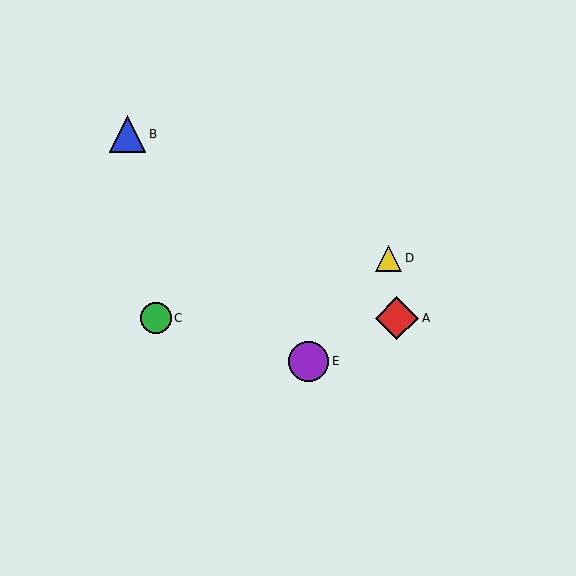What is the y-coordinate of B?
Object B is at y≈134.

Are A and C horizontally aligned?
Yes, both are at y≈318.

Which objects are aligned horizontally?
Objects A, C are aligned horizontally.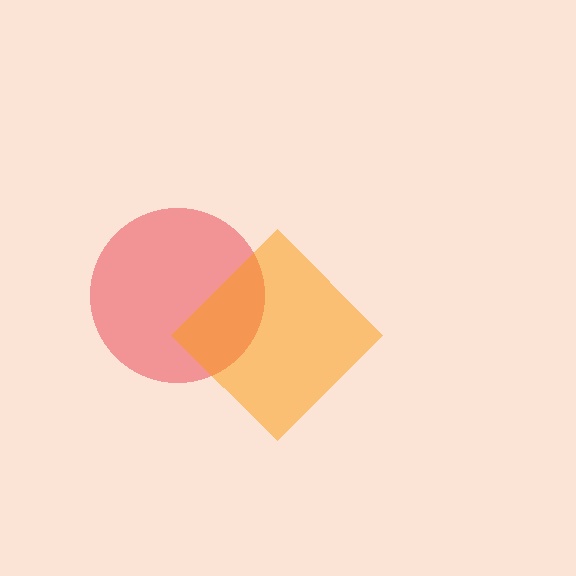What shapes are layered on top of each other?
The layered shapes are: a red circle, an orange diamond.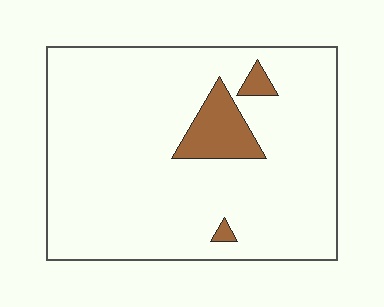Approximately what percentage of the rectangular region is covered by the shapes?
Approximately 10%.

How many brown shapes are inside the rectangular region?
3.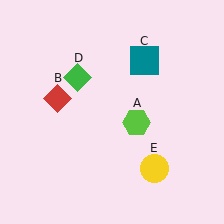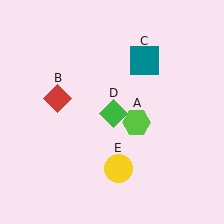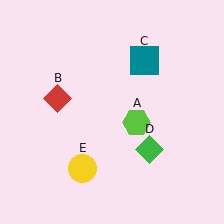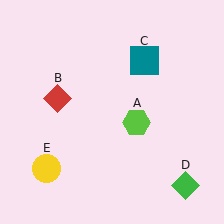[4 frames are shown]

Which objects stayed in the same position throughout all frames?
Lime hexagon (object A) and red diamond (object B) and teal square (object C) remained stationary.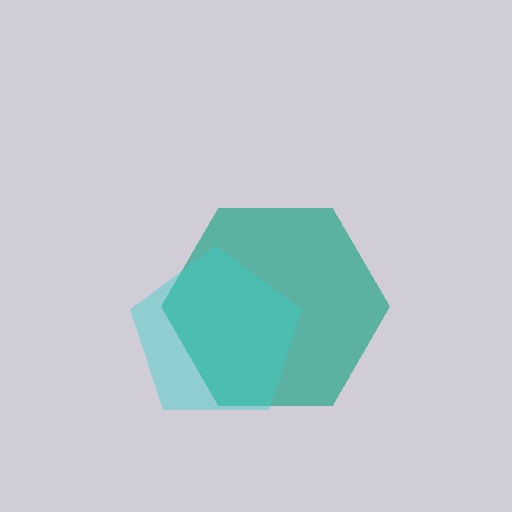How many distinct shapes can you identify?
There are 2 distinct shapes: a teal hexagon, a cyan pentagon.